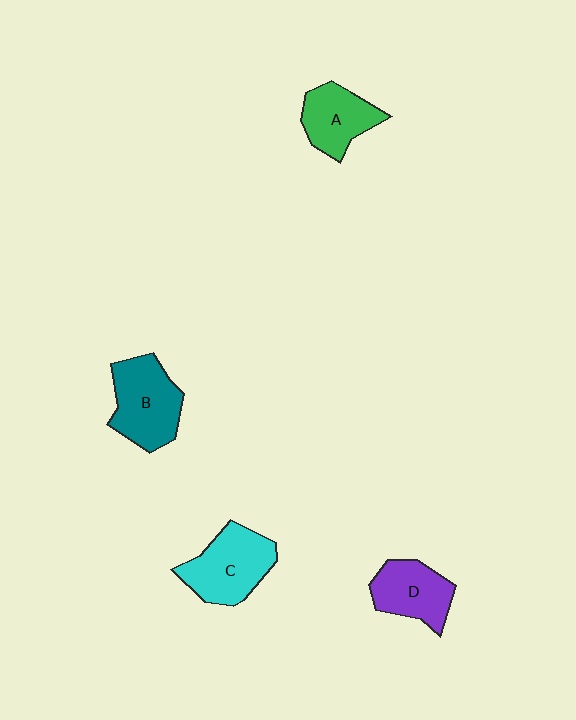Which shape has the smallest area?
Shape A (green).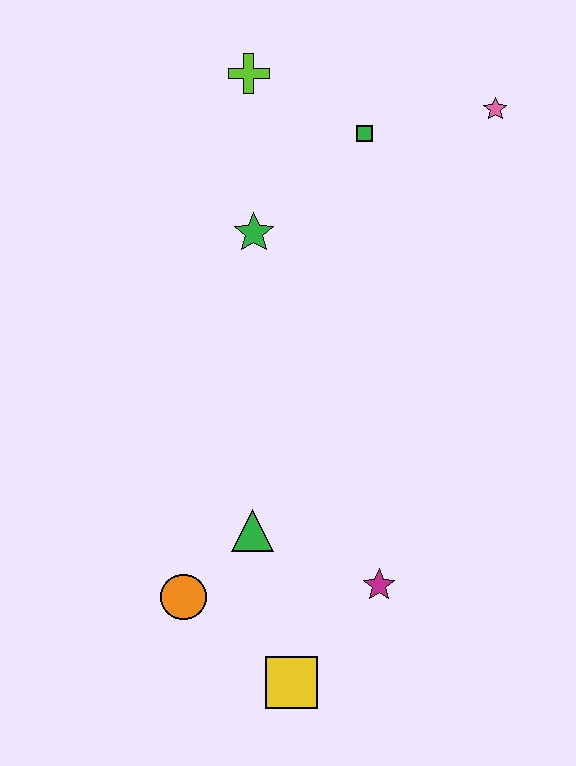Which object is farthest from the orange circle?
The pink star is farthest from the orange circle.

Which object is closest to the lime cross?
The green square is closest to the lime cross.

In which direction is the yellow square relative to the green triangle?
The yellow square is below the green triangle.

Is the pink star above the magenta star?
Yes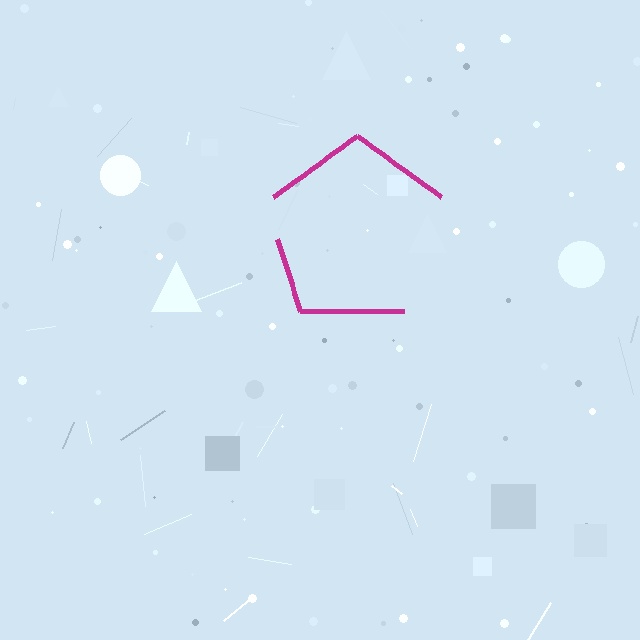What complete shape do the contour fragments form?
The contour fragments form a pentagon.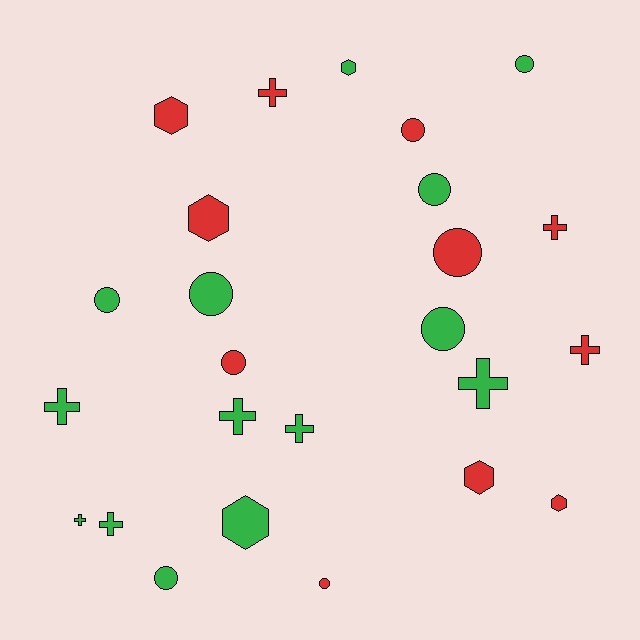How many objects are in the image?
There are 25 objects.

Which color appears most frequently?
Green, with 14 objects.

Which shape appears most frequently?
Circle, with 10 objects.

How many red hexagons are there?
There are 4 red hexagons.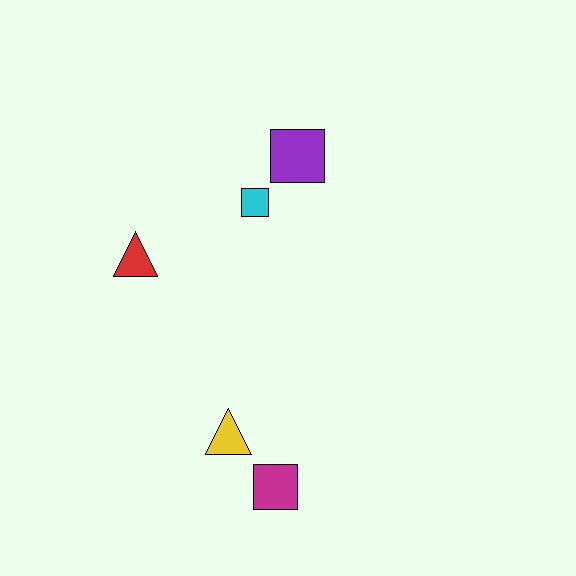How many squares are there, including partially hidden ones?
There are 3 squares.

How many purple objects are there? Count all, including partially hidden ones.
There is 1 purple object.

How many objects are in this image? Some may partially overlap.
There are 5 objects.